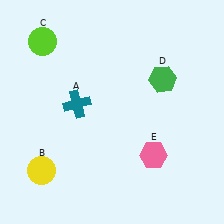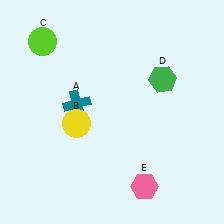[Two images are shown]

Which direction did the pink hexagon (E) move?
The pink hexagon (E) moved down.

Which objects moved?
The objects that moved are: the yellow circle (B), the pink hexagon (E).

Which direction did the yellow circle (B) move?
The yellow circle (B) moved up.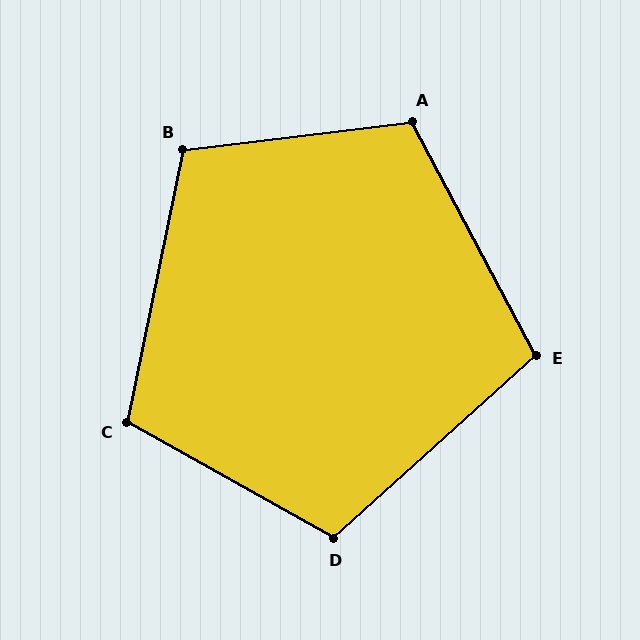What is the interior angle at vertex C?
Approximately 108 degrees (obtuse).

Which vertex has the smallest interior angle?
E, at approximately 104 degrees.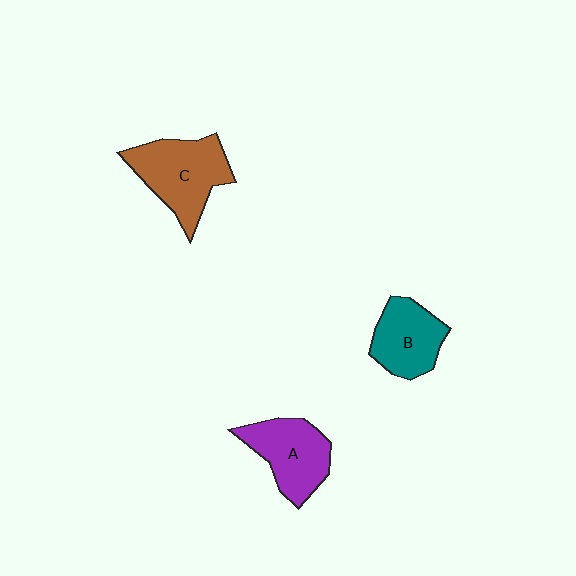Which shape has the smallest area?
Shape B (teal).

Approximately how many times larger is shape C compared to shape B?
Approximately 1.4 times.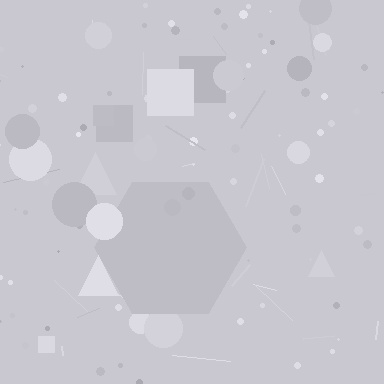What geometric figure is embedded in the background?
A hexagon is embedded in the background.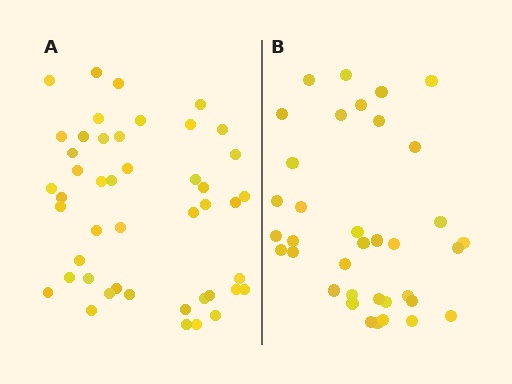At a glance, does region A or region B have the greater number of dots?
Region A (the left region) has more dots.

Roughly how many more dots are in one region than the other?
Region A has roughly 10 or so more dots than region B.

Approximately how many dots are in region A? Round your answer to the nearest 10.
About 50 dots. (The exact count is 46, which rounds to 50.)